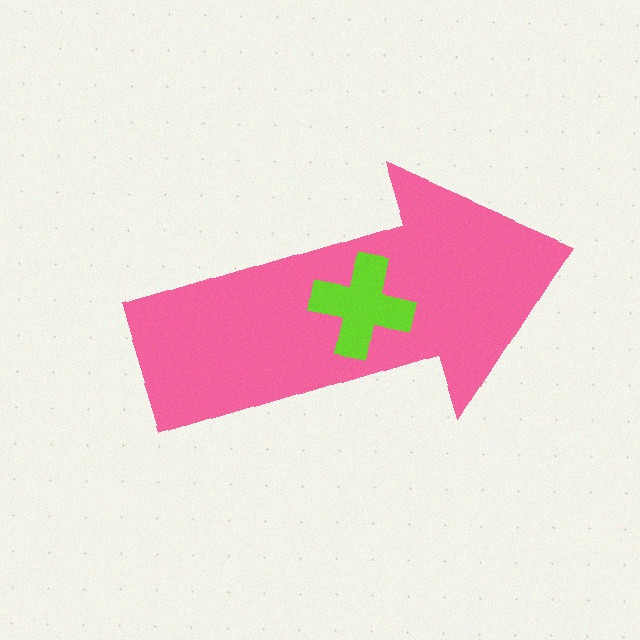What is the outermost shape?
The pink arrow.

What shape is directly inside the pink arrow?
The lime cross.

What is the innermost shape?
The lime cross.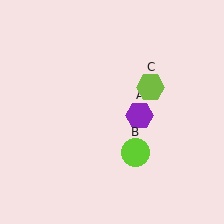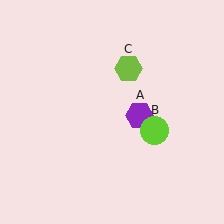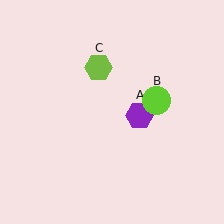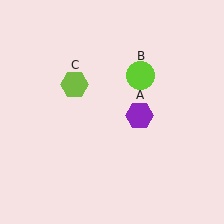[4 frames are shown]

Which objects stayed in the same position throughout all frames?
Purple hexagon (object A) remained stationary.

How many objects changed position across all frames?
2 objects changed position: lime circle (object B), lime hexagon (object C).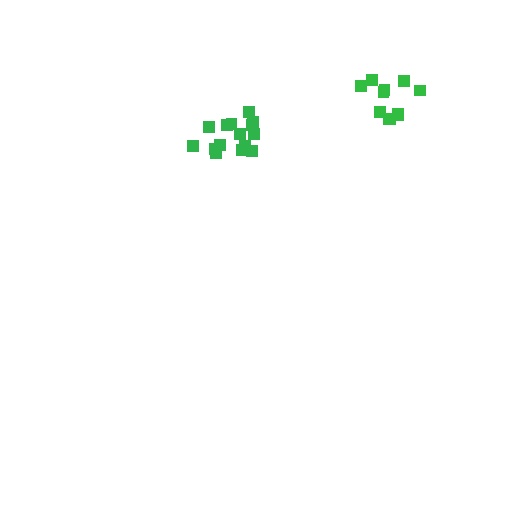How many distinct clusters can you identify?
There are 2 distinct clusters.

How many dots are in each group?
Group 1: 11 dots, Group 2: 15 dots (26 total).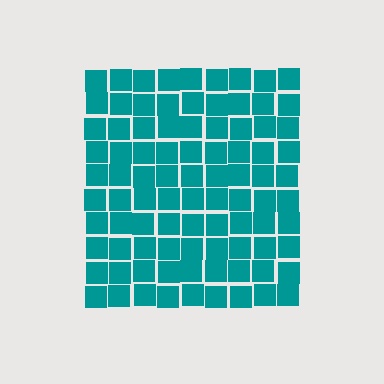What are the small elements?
The small elements are squares.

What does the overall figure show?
The overall figure shows a square.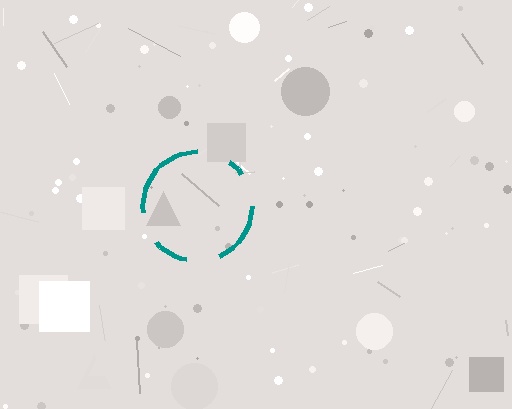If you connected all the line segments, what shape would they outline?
They would outline a circle.